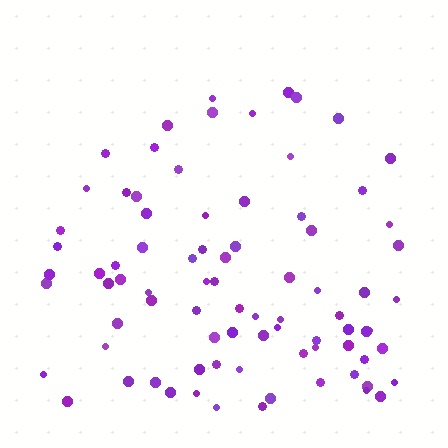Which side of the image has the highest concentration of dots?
The bottom.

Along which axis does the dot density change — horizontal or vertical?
Vertical.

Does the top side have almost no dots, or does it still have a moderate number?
Still a moderate number, just noticeably fewer than the bottom.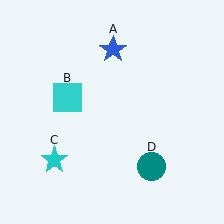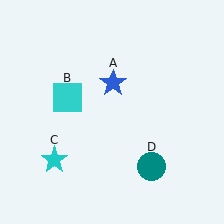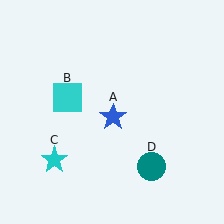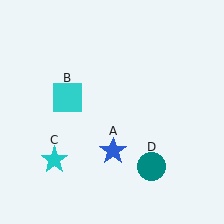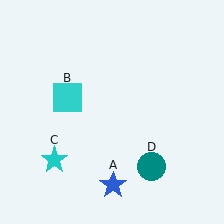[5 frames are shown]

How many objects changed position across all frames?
1 object changed position: blue star (object A).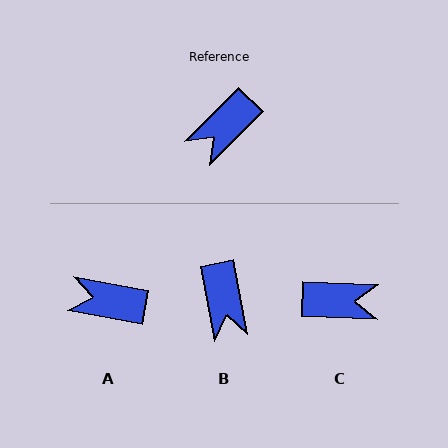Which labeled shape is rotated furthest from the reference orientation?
C, about 132 degrees away.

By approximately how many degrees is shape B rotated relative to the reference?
Approximately 55 degrees counter-clockwise.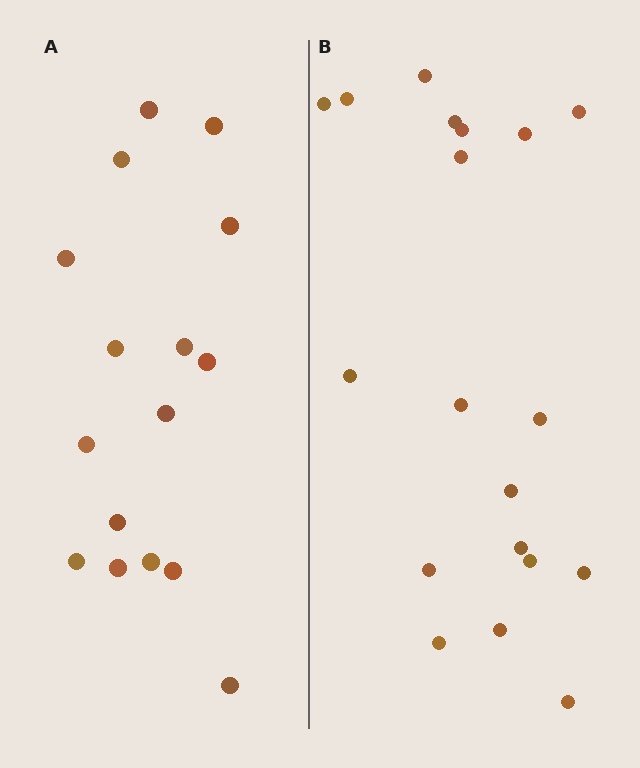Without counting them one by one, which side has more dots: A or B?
Region B (the right region) has more dots.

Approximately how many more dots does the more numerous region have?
Region B has just a few more — roughly 2 or 3 more dots than region A.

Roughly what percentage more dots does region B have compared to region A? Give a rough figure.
About 20% more.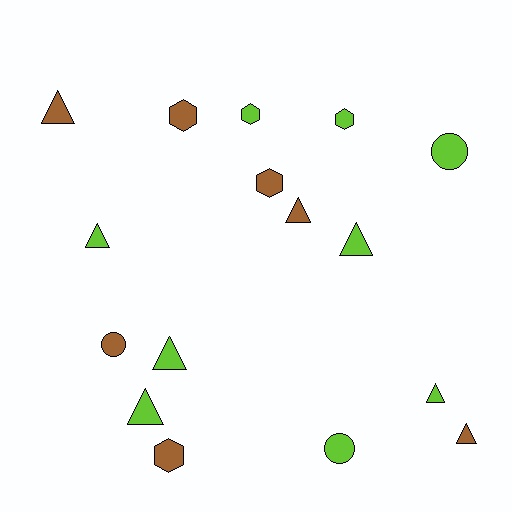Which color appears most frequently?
Lime, with 9 objects.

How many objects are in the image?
There are 16 objects.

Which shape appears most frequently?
Triangle, with 8 objects.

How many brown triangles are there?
There are 3 brown triangles.